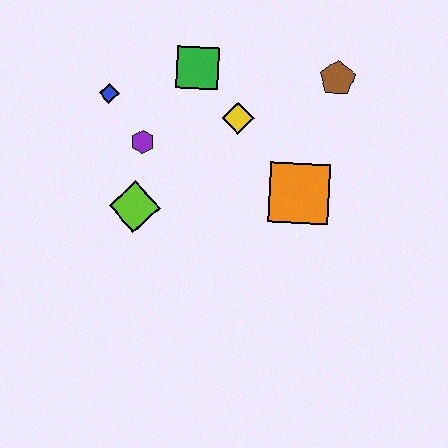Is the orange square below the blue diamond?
Yes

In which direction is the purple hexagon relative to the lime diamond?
The purple hexagon is above the lime diamond.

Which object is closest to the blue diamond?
The purple hexagon is closest to the blue diamond.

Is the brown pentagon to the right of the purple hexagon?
Yes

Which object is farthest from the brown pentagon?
The lime diamond is farthest from the brown pentagon.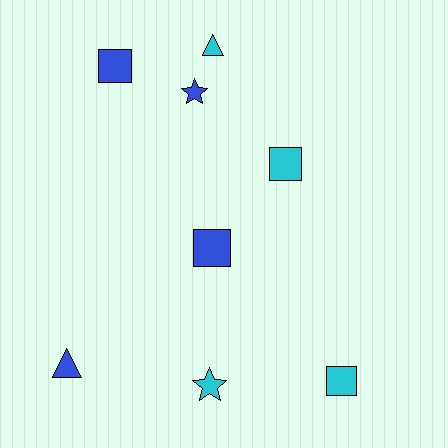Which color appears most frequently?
Blue, with 4 objects.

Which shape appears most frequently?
Square, with 4 objects.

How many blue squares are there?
There are 2 blue squares.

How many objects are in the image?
There are 8 objects.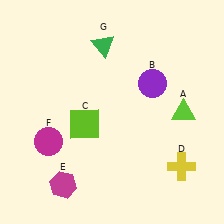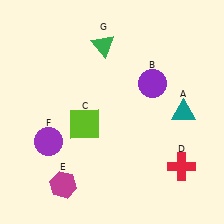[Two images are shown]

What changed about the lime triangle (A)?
In Image 1, A is lime. In Image 2, it changed to teal.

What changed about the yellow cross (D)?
In Image 1, D is yellow. In Image 2, it changed to red.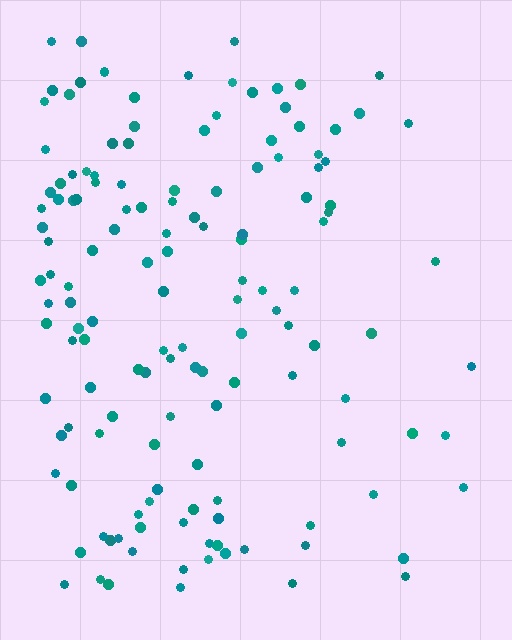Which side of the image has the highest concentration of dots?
The left.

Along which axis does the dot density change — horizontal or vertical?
Horizontal.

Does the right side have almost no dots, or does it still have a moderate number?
Still a moderate number, just noticeably fewer than the left.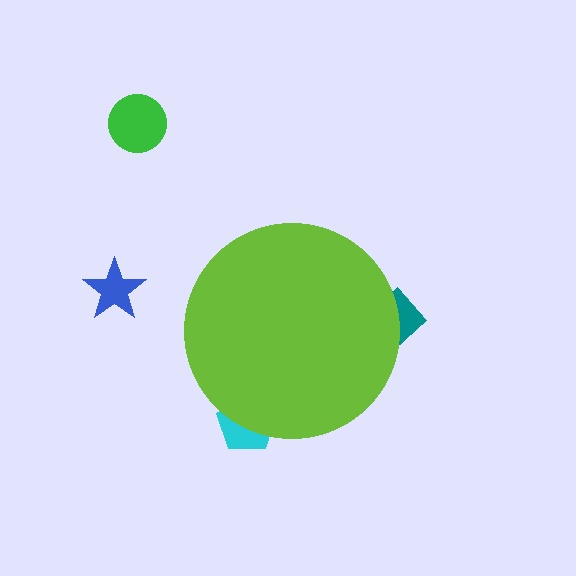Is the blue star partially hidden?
No, the blue star is fully visible.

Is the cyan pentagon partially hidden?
Yes, the cyan pentagon is partially hidden behind the lime circle.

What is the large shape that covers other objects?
A lime circle.